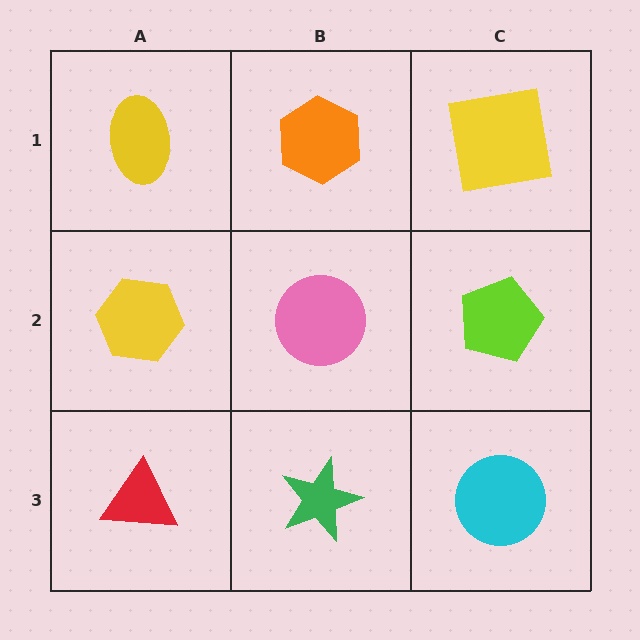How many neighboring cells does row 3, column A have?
2.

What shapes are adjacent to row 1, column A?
A yellow hexagon (row 2, column A), an orange hexagon (row 1, column B).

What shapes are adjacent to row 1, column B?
A pink circle (row 2, column B), a yellow ellipse (row 1, column A), a yellow square (row 1, column C).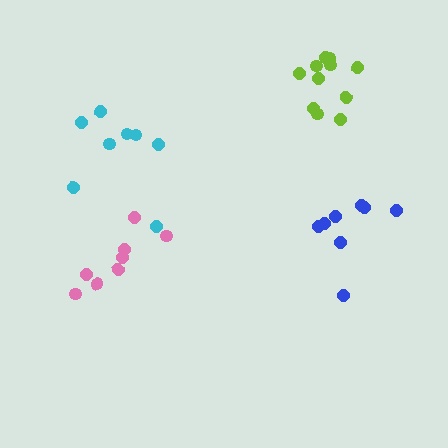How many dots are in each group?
Group 1: 8 dots, Group 2: 8 dots, Group 3: 11 dots, Group 4: 8 dots (35 total).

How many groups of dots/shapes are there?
There are 4 groups.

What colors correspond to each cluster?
The clusters are colored: pink, cyan, lime, blue.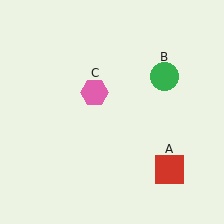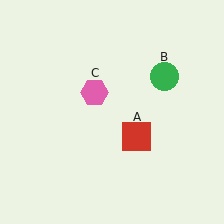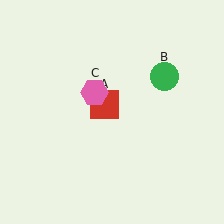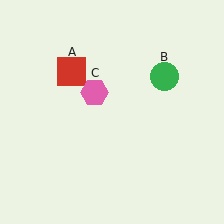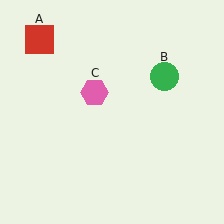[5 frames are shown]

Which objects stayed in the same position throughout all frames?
Green circle (object B) and pink hexagon (object C) remained stationary.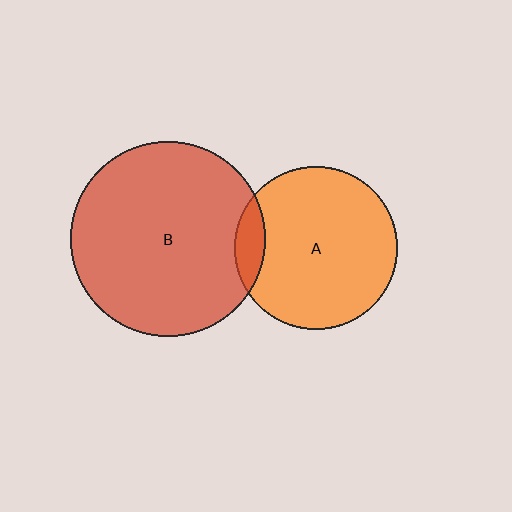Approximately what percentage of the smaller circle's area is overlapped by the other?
Approximately 10%.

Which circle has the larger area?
Circle B (red).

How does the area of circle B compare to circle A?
Approximately 1.4 times.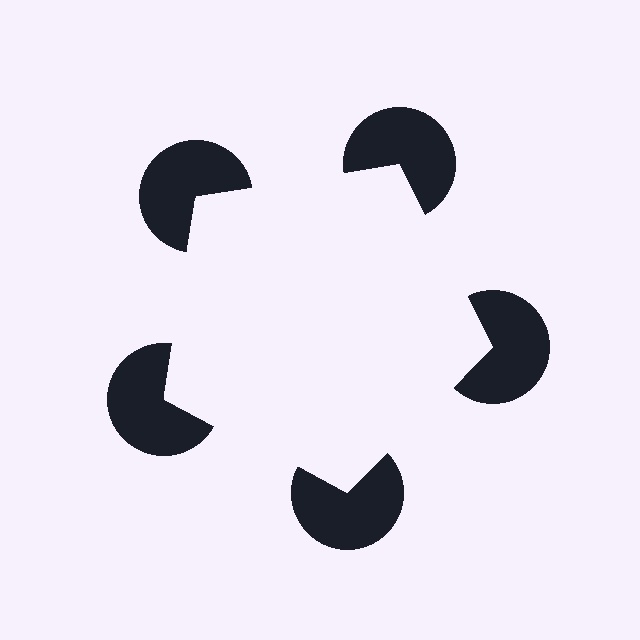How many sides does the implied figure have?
5 sides.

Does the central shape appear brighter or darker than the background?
It typically appears slightly brighter than the background, even though no actual brightness change is drawn.